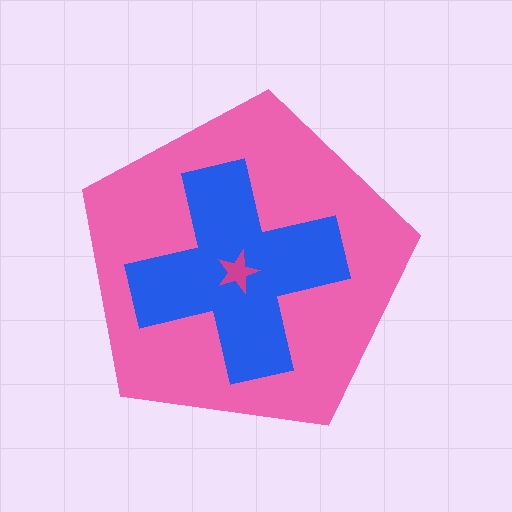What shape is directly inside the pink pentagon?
The blue cross.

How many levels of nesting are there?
3.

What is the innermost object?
The magenta star.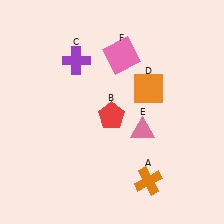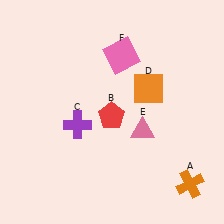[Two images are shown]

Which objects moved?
The objects that moved are: the orange cross (A), the purple cross (C).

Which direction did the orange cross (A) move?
The orange cross (A) moved right.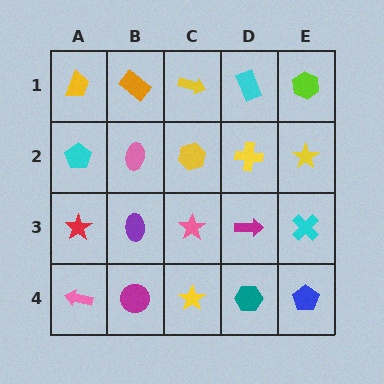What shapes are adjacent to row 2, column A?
A yellow trapezoid (row 1, column A), a red star (row 3, column A), a pink ellipse (row 2, column B).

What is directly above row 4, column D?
A magenta arrow.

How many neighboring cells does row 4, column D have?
3.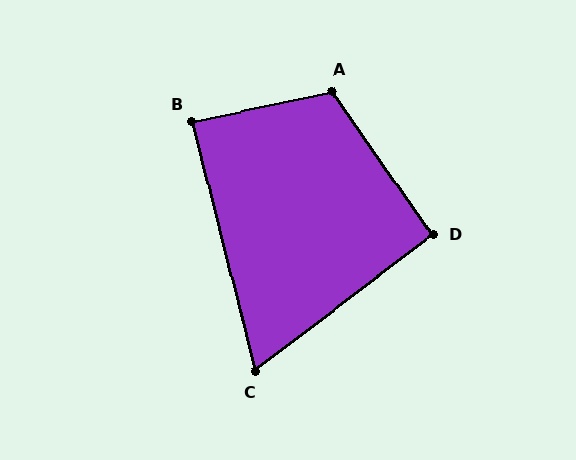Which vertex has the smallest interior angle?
C, at approximately 67 degrees.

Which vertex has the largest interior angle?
A, at approximately 113 degrees.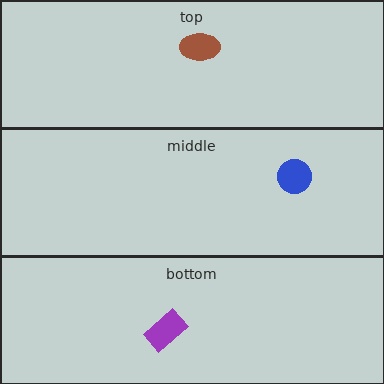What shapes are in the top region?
The brown ellipse.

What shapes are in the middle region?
The blue circle.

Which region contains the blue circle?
The middle region.